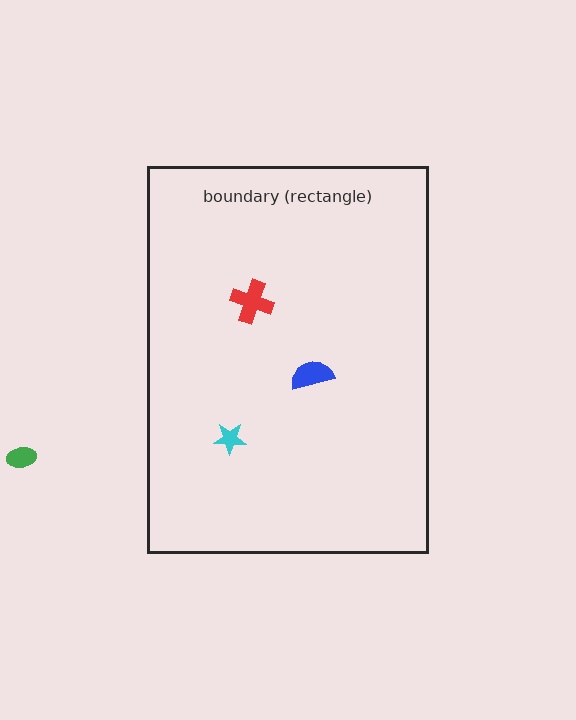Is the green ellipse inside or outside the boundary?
Outside.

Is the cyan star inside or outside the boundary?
Inside.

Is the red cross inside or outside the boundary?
Inside.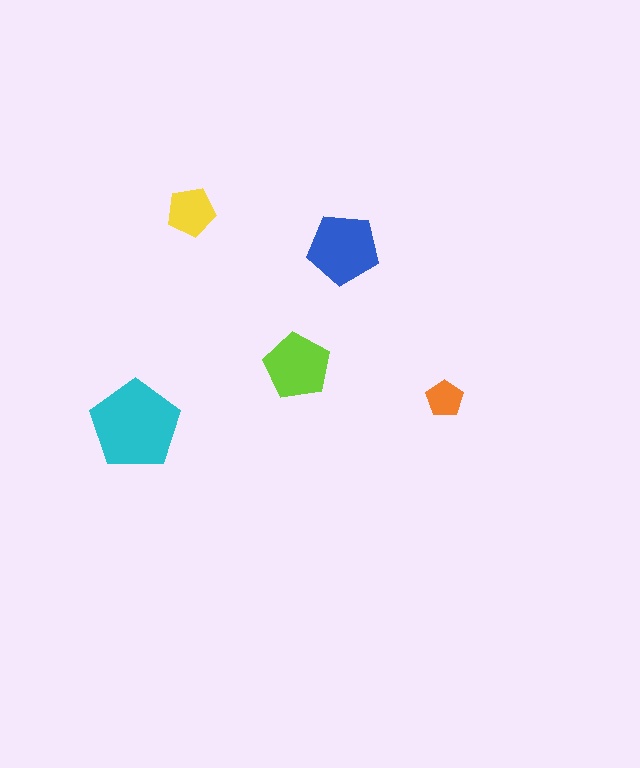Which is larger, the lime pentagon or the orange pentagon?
The lime one.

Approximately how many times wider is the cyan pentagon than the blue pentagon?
About 1.5 times wider.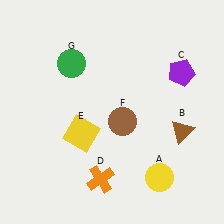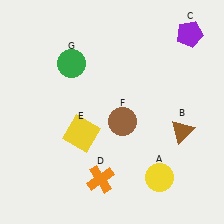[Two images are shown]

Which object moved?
The purple pentagon (C) moved up.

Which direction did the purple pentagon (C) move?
The purple pentagon (C) moved up.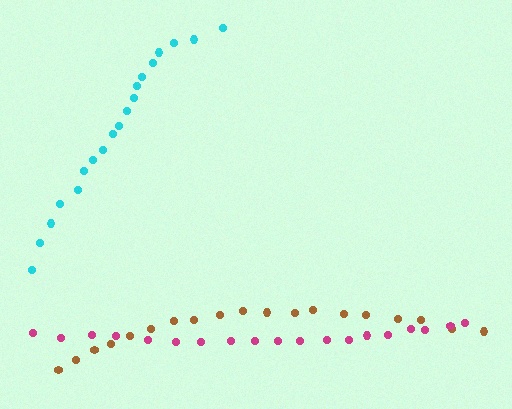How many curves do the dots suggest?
There are 3 distinct paths.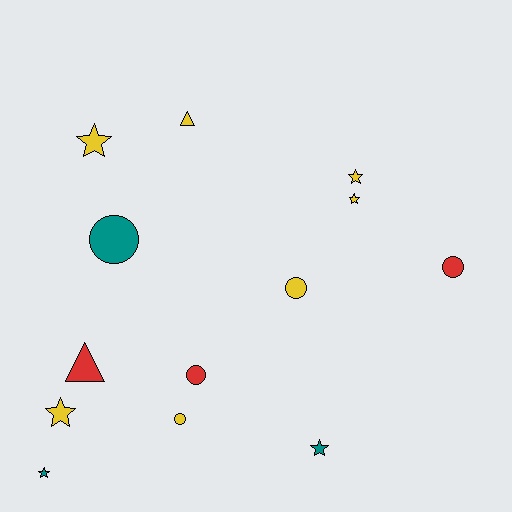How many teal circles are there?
There is 1 teal circle.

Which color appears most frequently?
Yellow, with 7 objects.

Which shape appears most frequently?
Star, with 6 objects.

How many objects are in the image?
There are 13 objects.